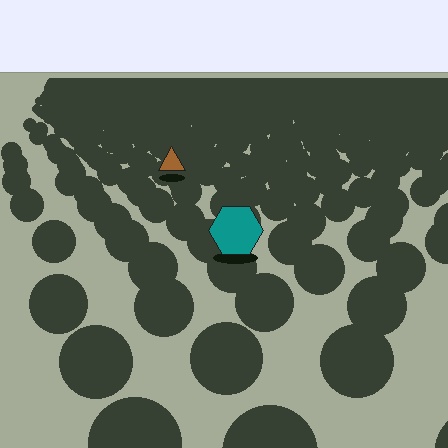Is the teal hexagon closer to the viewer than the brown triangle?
Yes. The teal hexagon is closer — you can tell from the texture gradient: the ground texture is coarser near it.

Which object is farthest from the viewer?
The brown triangle is farthest from the viewer. It appears smaller and the ground texture around it is denser.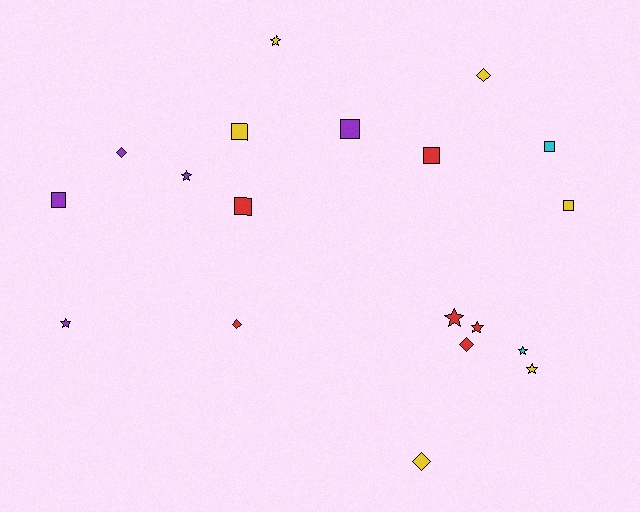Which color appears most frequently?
Red, with 6 objects.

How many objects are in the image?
There are 19 objects.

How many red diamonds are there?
There are 2 red diamonds.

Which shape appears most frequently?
Star, with 7 objects.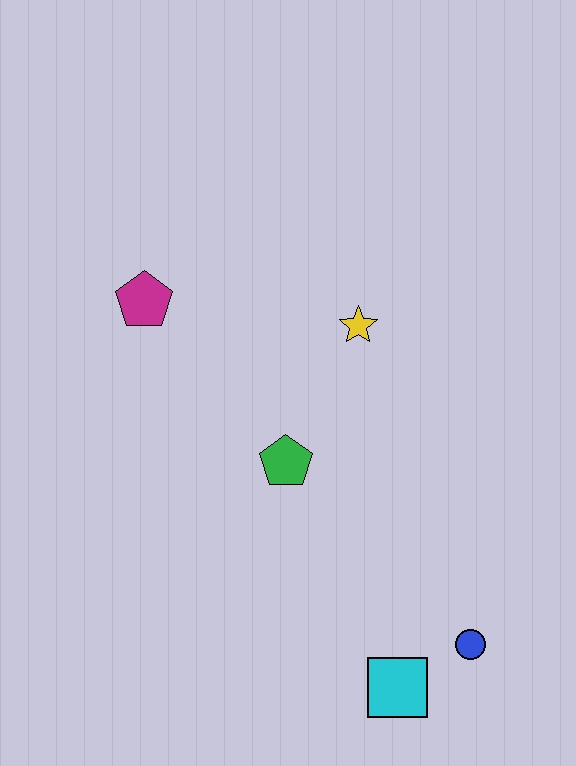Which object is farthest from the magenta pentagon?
The blue circle is farthest from the magenta pentagon.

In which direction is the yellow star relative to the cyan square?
The yellow star is above the cyan square.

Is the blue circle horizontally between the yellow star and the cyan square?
No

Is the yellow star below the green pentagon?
No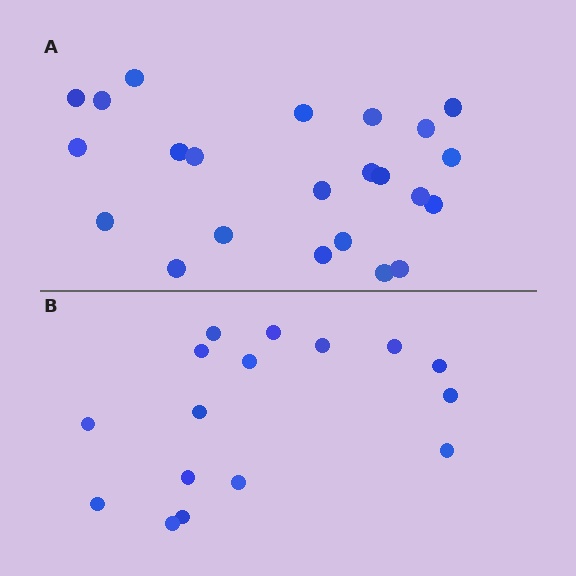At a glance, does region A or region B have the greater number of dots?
Region A (the top region) has more dots.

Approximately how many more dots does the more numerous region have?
Region A has roughly 8 or so more dots than region B.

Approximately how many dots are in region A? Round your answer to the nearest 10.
About 20 dots. (The exact count is 23, which rounds to 20.)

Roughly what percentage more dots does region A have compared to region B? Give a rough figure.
About 45% more.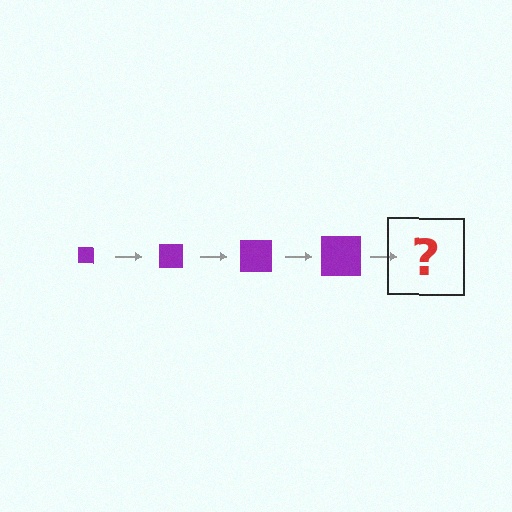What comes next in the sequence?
The next element should be a purple square, larger than the previous one.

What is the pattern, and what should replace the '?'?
The pattern is that the square gets progressively larger each step. The '?' should be a purple square, larger than the previous one.